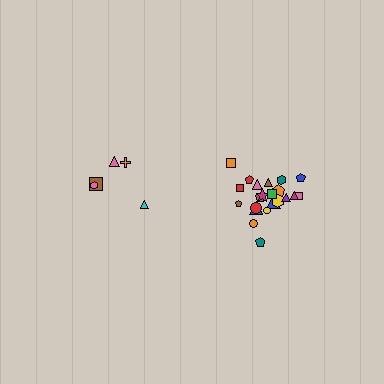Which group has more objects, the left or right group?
The right group.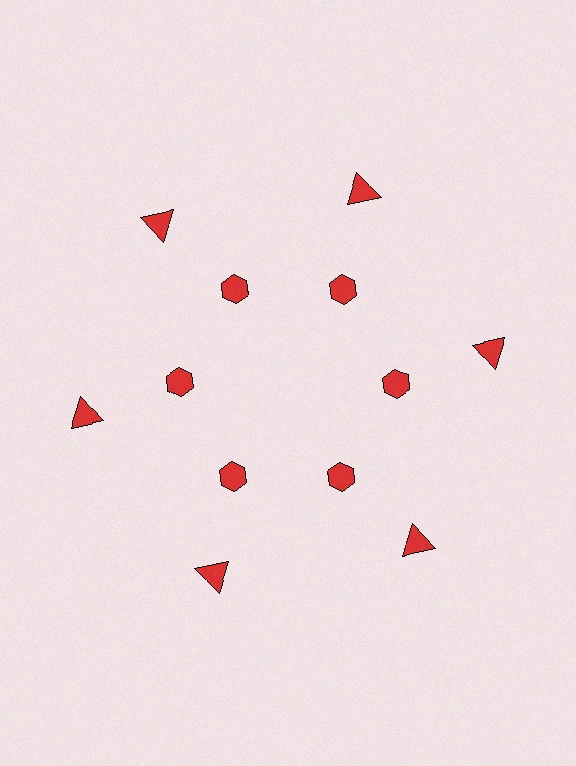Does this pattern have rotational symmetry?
Yes, this pattern has 6-fold rotational symmetry. It looks the same after rotating 60 degrees around the center.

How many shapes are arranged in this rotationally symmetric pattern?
There are 12 shapes, arranged in 6 groups of 2.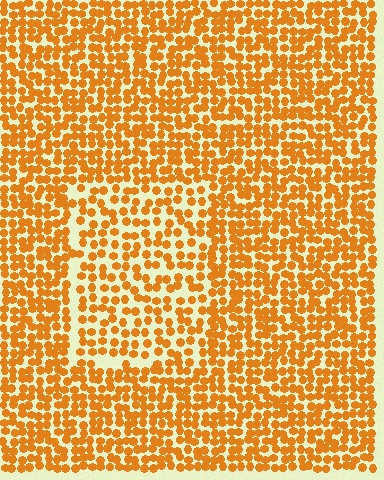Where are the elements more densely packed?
The elements are more densely packed outside the rectangle boundary.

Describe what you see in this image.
The image contains small orange elements arranged at two different densities. A rectangle-shaped region is visible where the elements are less densely packed than the surrounding area.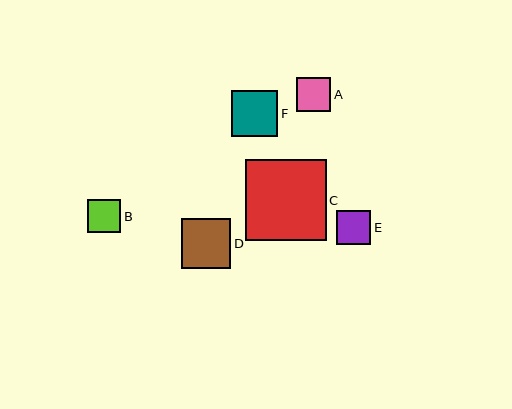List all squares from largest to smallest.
From largest to smallest: C, D, F, E, A, B.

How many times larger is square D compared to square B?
Square D is approximately 1.5 times the size of square B.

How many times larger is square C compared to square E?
Square C is approximately 2.4 times the size of square E.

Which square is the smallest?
Square B is the smallest with a size of approximately 33 pixels.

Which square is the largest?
Square C is the largest with a size of approximately 81 pixels.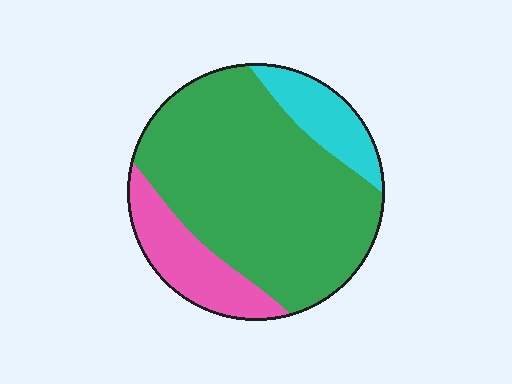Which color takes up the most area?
Green, at roughly 70%.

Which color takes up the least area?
Cyan, at roughly 15%.